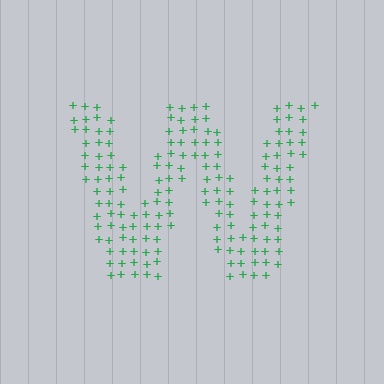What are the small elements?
The small elements are plus signs.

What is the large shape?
The large shape is the letter W.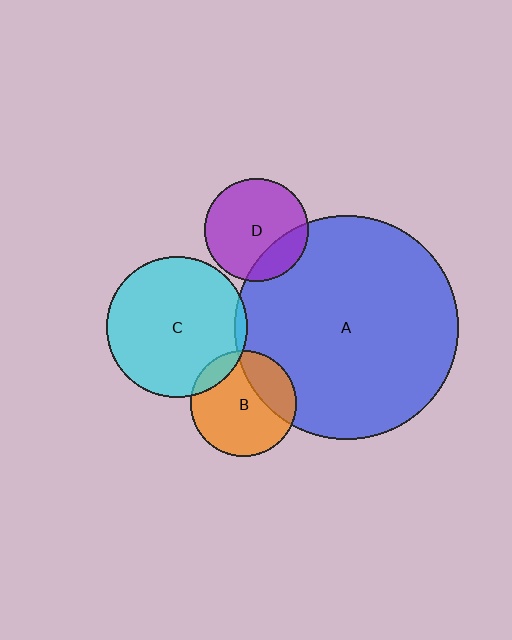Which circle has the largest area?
Circle A (blue).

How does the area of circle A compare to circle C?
Approximately 2.5 times.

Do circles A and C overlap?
Yes.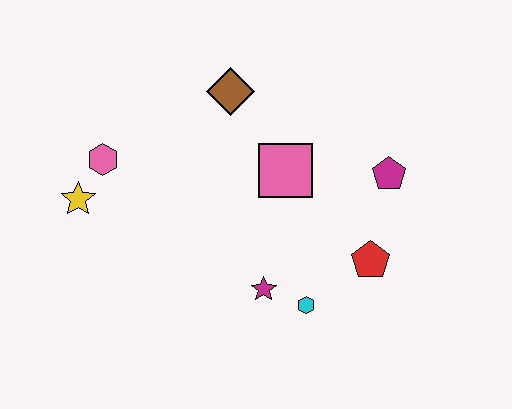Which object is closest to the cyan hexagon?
The magenta star is closest to the cyan hexagon.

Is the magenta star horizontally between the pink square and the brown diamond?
Yes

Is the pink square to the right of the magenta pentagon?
No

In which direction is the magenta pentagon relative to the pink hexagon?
The magenta pentagon is to the right of the pink hexagon.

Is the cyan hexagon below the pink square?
Yes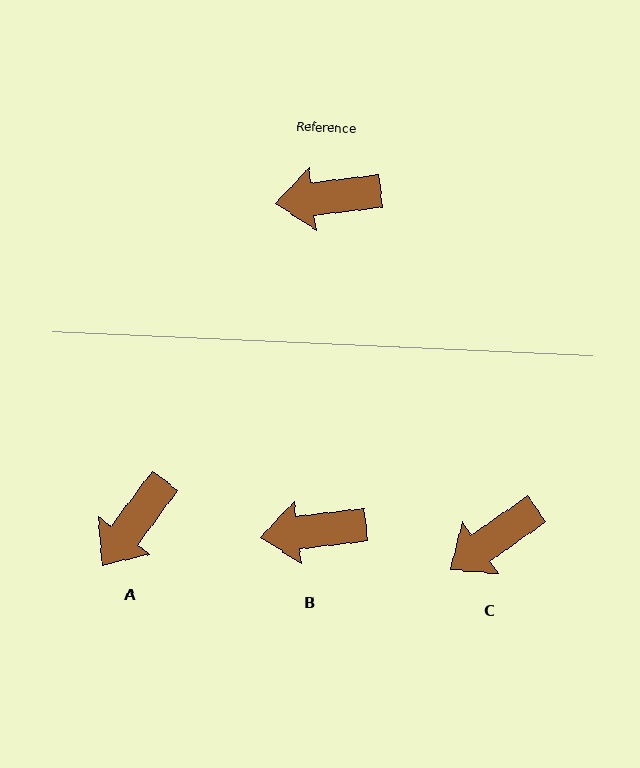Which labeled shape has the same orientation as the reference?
B.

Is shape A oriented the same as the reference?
No, it is off by about 47 degrees.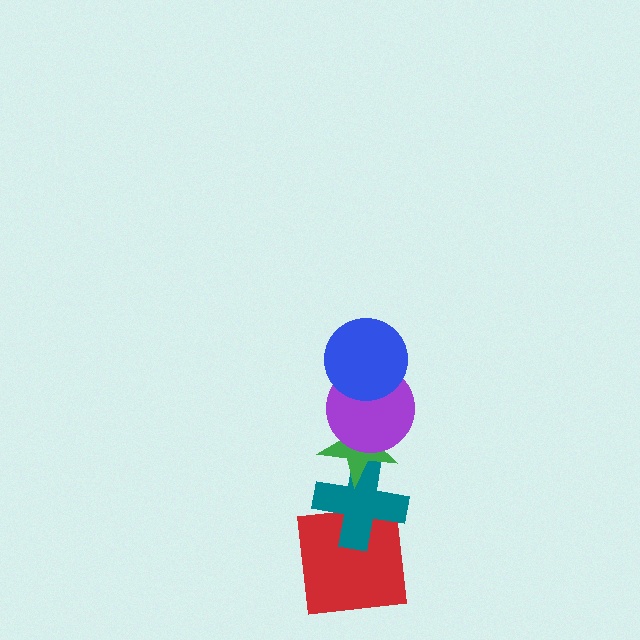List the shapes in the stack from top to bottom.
From top to bottom: the blue circle, the purple circle, the green star, the teal cross, the red square.